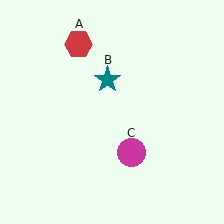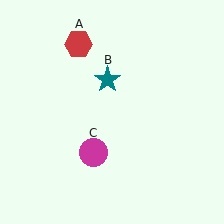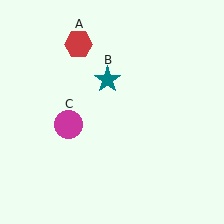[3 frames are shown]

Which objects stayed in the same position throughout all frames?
Red hexagon (object A) and teal star (object B) remained stationary.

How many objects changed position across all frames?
1 object changed position: magenta circle (object C).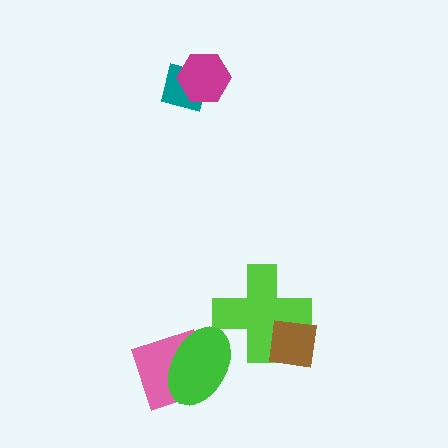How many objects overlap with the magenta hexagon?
1 object overlaps with the magenta hexagon.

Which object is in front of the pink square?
The green ellipse is in front of the pink square.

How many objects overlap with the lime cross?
2 objects overlap with the lime cross.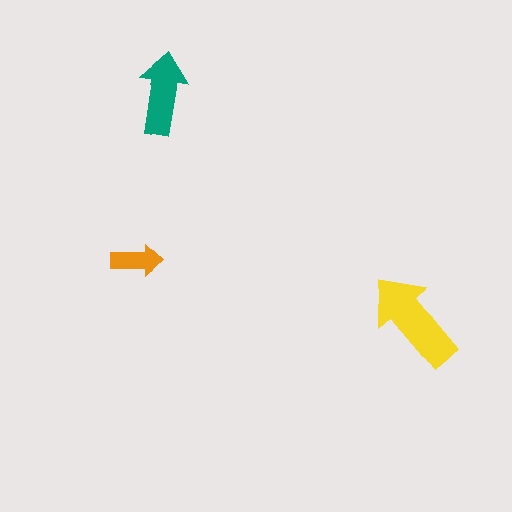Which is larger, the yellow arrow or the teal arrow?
The yellow one.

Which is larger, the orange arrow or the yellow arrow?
The yellow one.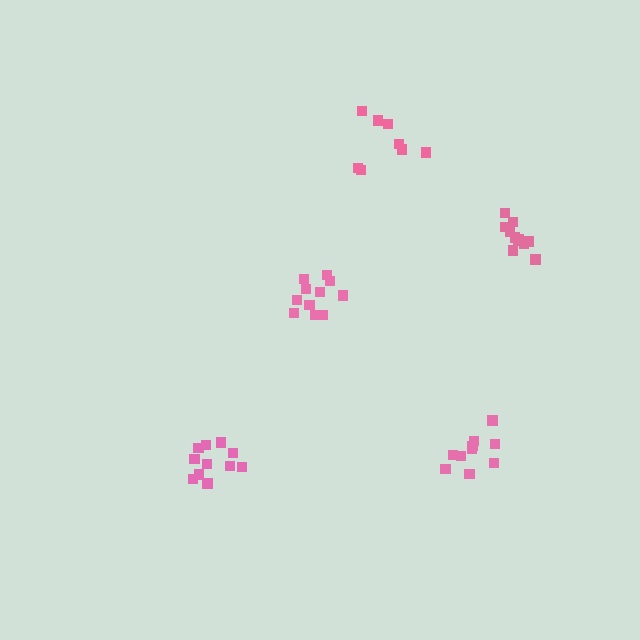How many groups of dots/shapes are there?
There are 5 groups.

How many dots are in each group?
Group 1: 11 dots, Group 2: 11 dots, Group 3: 10 dots, Group 4: 8 dots, Group 5: 11 dots (51 total).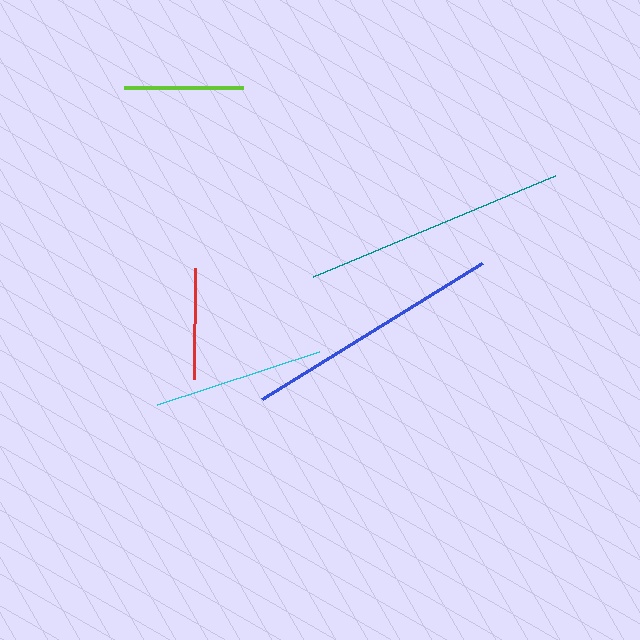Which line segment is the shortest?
The red line is the shortest at approximately 112 pixels.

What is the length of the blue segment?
The blue segment is approximately 258 pixels long.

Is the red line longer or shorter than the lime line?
The lime line is longer than the red line.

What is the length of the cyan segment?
The cyan segment is approximately 171 pixels long.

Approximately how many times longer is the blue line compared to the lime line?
The blue line is approximately 2.2 times the length of the lime line.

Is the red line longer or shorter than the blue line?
The blue line is longer than the red line.